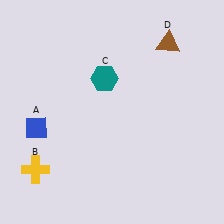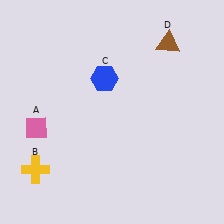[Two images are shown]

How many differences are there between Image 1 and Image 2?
There are 2 differences between the two images.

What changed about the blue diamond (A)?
In Image 1, A is blue. In Image 2, it changed to pink.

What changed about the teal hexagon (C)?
In Image 1, C is teal. In Image 2, it changed to blue.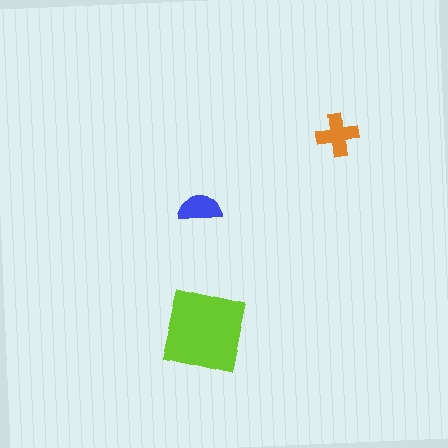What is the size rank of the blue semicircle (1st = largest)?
3rd.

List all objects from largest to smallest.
The lime square, the orange cross, the blue semicircle.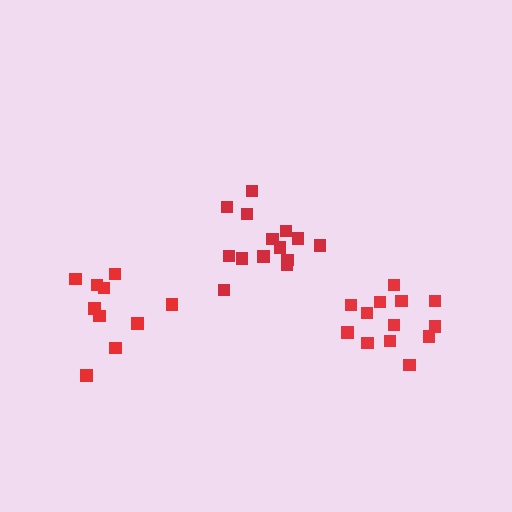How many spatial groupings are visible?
There are 3 spatial groupings.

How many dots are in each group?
Group 1: 14 dots, Group 2: 10 dots, Group 3: 13 dots (37 total).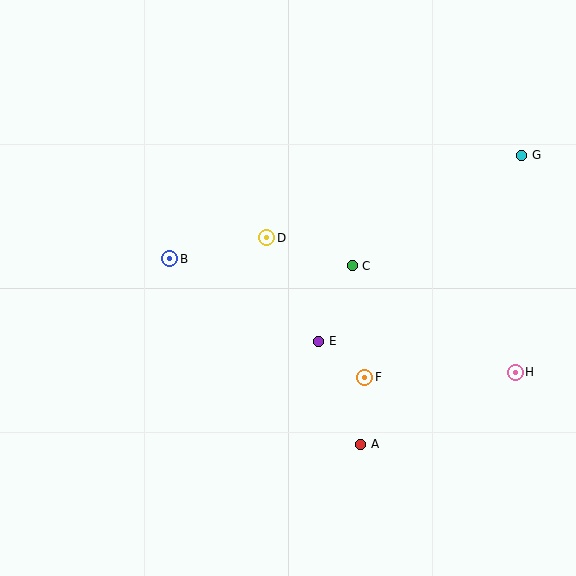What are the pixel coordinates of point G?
Point G is at (522, 155).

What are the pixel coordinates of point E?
Point E is at (319, 341).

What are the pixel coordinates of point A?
Point A is at (361, 444).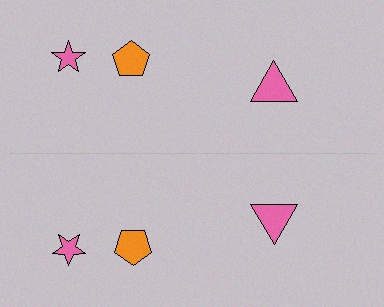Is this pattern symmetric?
Yes, this pattern has bilateral (reflection) symmetry.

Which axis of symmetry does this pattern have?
The pattern has a horizontal axis of symmetry running through the center of the image.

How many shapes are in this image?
There are 6 shapes in this image.